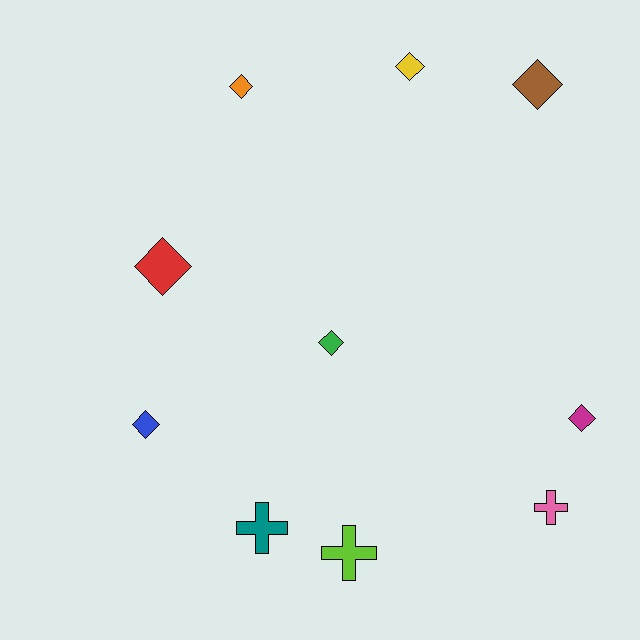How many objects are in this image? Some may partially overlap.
There are 10 objects.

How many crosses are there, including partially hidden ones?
There are 3 crosses.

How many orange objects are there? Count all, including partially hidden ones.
There is 1 orange object.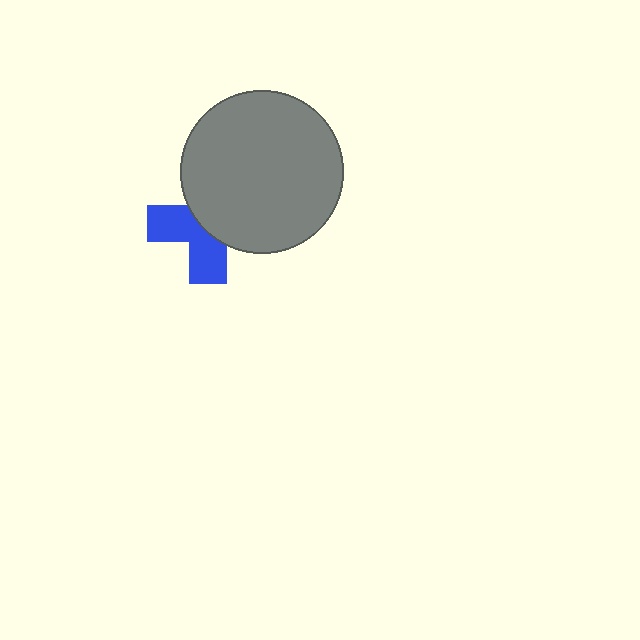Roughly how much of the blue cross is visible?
About half of it is visible (roughly 45%).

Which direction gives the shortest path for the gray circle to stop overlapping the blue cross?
Moving toward the upper-right gives the shortest separation.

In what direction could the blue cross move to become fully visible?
The blue cross could move toward the lower-left. That would shift it out from behind the gray circle entirely.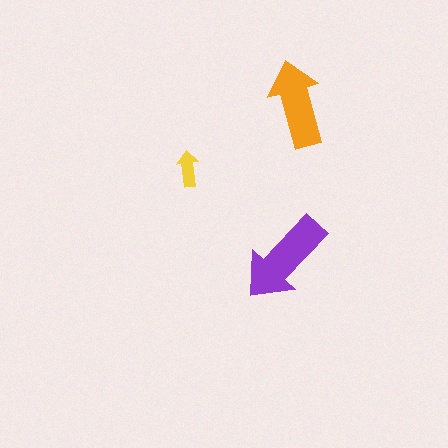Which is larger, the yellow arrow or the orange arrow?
The orange one.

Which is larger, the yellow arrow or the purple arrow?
The purple one.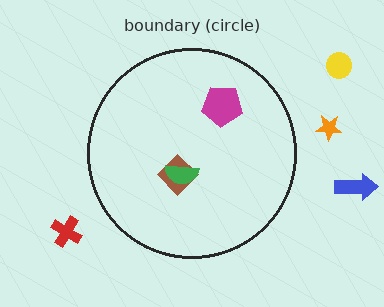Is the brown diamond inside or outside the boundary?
Inside.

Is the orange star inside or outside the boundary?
Outside.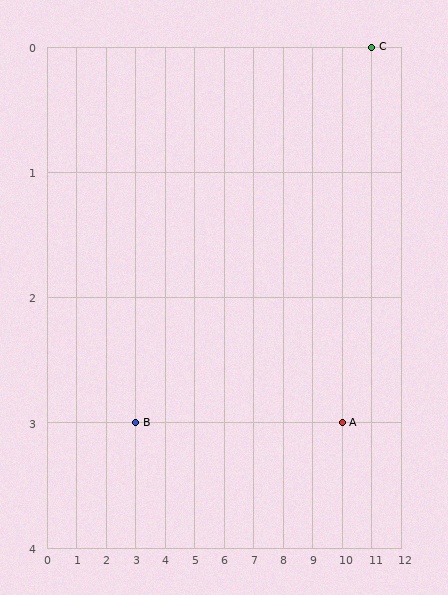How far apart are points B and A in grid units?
Points B and A are 7 columns apart.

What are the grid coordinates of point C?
Point C is at grid coordinates (11, 0).